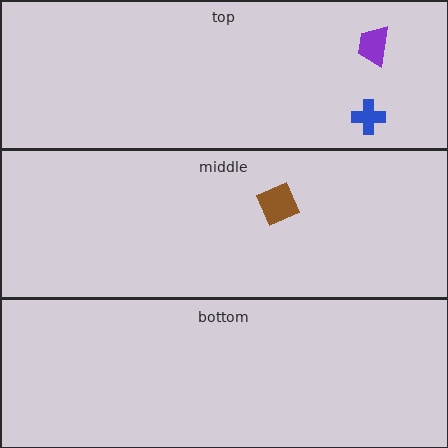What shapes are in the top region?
The blue cross, the purple trapezoid.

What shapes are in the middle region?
The brown diamond.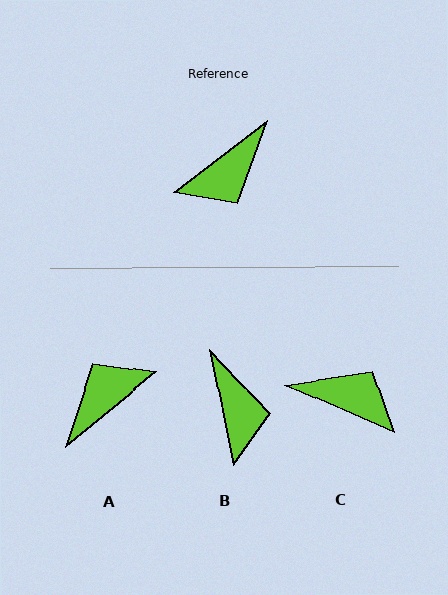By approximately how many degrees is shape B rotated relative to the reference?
Approximately 63 degrees counter-clockwise.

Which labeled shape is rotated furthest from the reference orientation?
A, about 178 degrees away.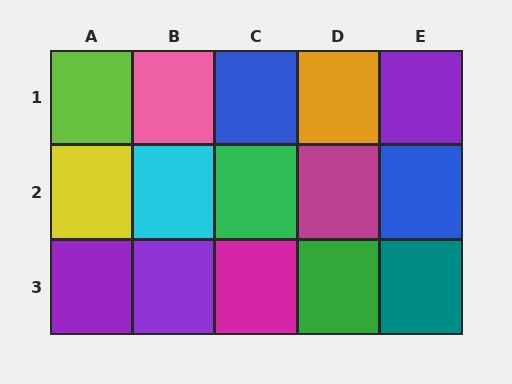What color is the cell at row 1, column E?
Purple.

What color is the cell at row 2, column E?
Blue.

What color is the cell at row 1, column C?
Blue.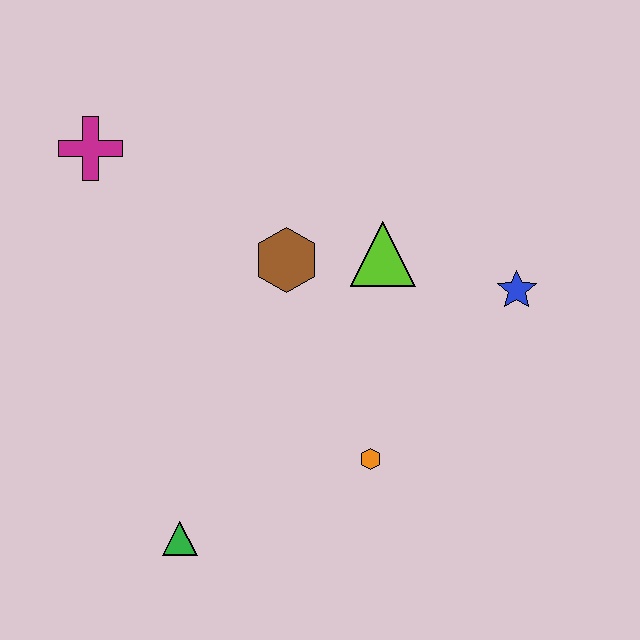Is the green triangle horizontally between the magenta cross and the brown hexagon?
Yes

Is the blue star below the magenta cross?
Yes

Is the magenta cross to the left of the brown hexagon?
Yes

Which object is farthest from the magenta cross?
The blue star is farthest from the magenta cross.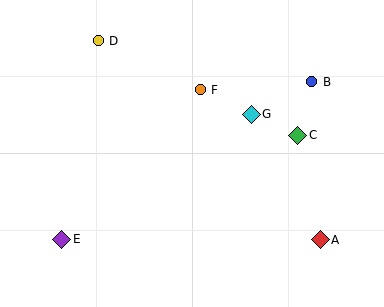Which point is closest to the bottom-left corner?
Point E is closest to the bottom-left corner.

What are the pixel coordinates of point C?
Point C is at (298, 135).